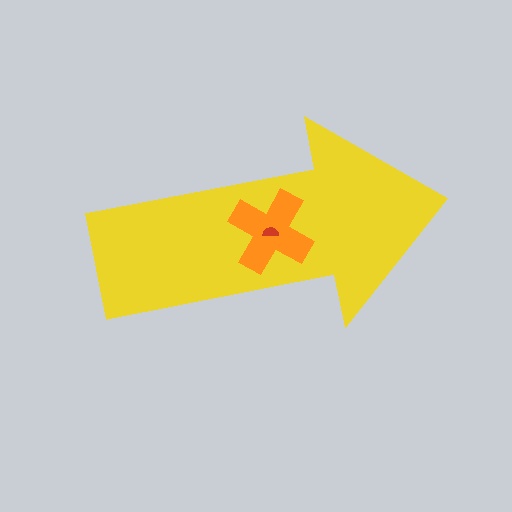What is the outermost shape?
The yellow arrow.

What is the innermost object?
The red semicircle.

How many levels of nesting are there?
3.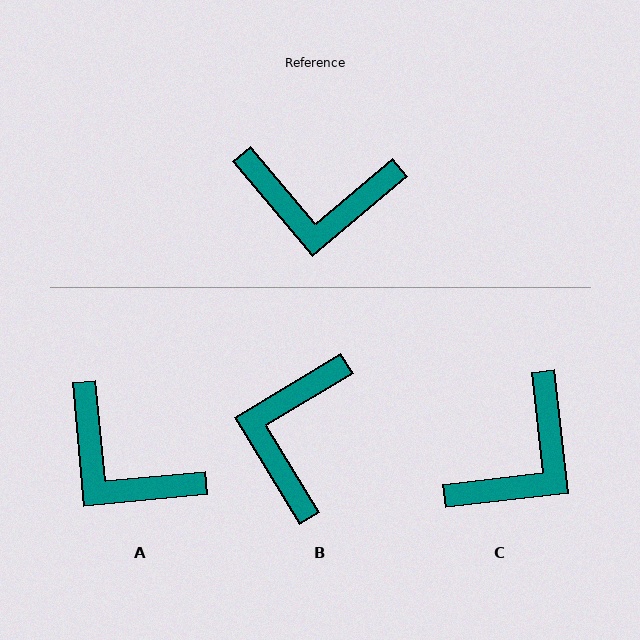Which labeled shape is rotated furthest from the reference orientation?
B, about 99 degrees away.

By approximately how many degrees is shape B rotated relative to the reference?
Approximately 99 degrees clockwise.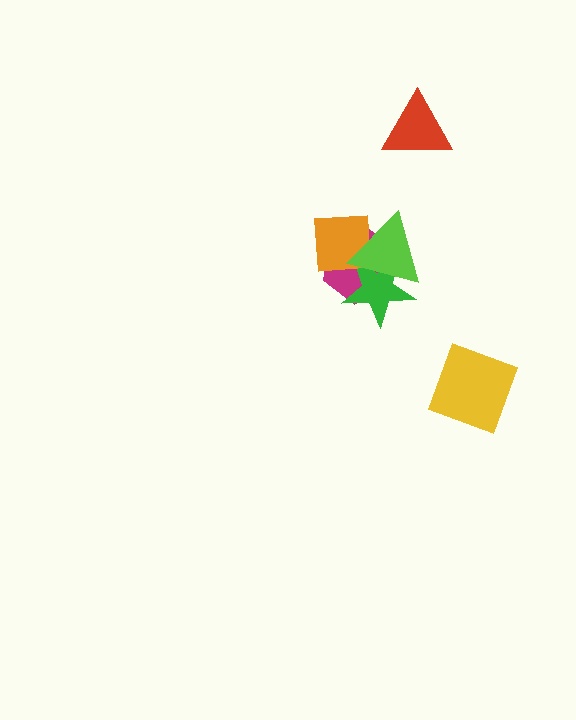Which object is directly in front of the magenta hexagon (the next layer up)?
The green star is directly in front of the magenta hexagon.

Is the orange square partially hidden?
Yes, it is partially covered by another shape.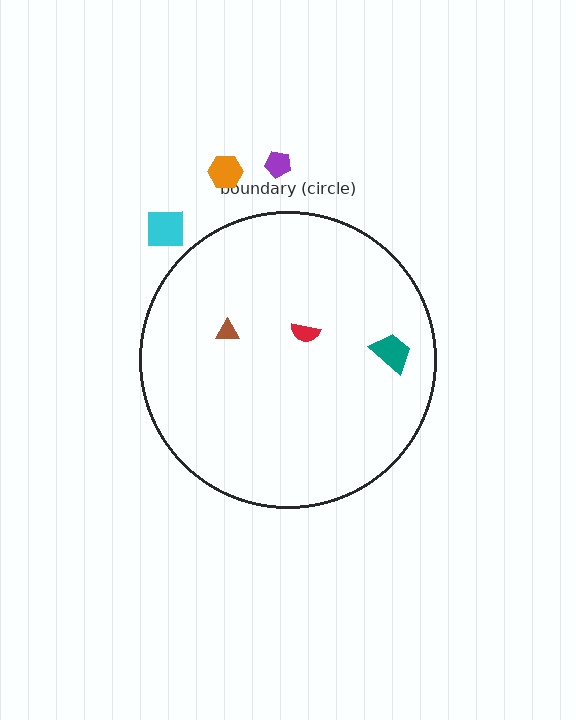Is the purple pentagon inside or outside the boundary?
Outside.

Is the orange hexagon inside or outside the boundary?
Outside.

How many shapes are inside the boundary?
3 inside, 3 outside.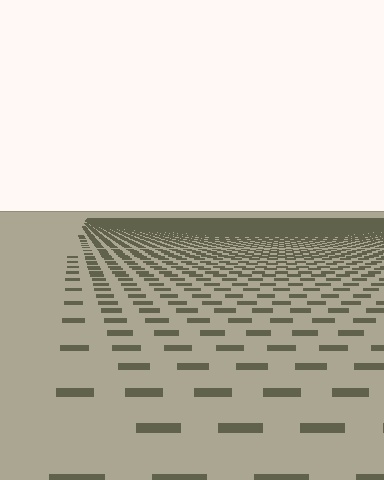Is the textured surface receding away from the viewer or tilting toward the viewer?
The surface is receding away from the viewer. Texture elements get smaller and denser toward the top.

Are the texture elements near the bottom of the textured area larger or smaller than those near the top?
Larger. Near the bottom, elements are closer to the viewer and appear at a bigger on-screen size.